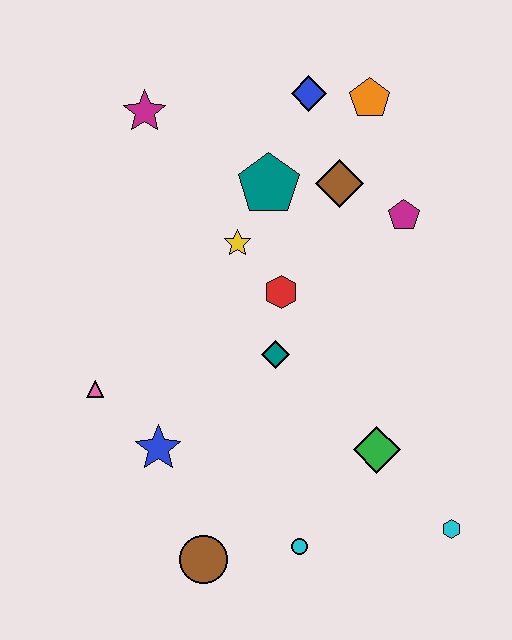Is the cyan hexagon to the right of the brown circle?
Yes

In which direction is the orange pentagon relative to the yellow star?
The orange pentagon is above the yellow star.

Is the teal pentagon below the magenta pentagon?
No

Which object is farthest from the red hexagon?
The cyan hexagon is farthest from the red hexagon.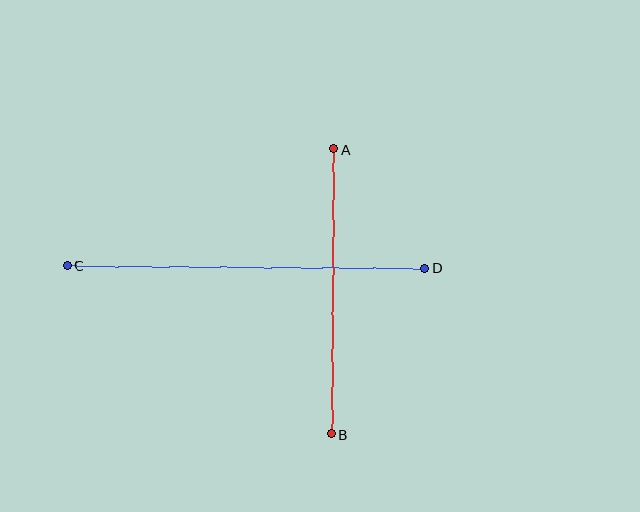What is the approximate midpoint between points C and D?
The midpoint is at approximately (246, 267) pixels.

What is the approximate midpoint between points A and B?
The midpoint is at approximately (332, 292) pixels.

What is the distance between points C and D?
The distance is approximately 358 pixels.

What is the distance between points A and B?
The distance is approximately 285 pixels.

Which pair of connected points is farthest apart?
Points C and D are farthest apart.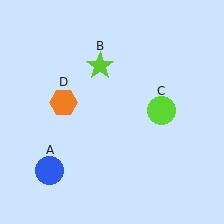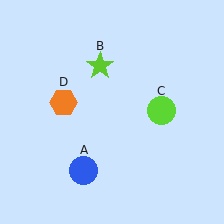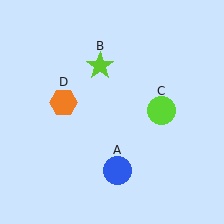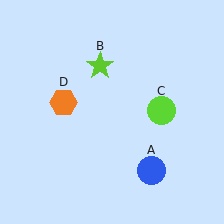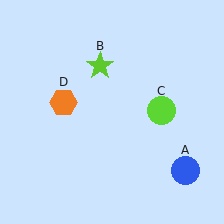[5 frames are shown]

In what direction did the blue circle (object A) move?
The blue circle (object A) moved right.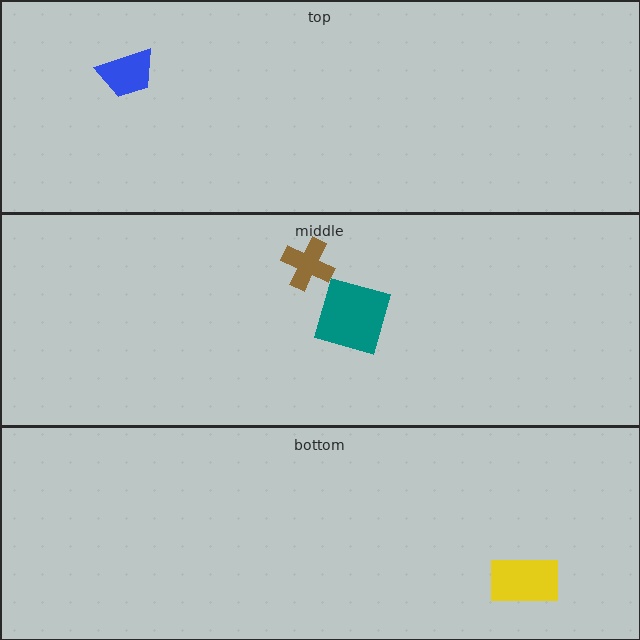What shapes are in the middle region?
The brown cross, the teal square.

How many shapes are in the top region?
1.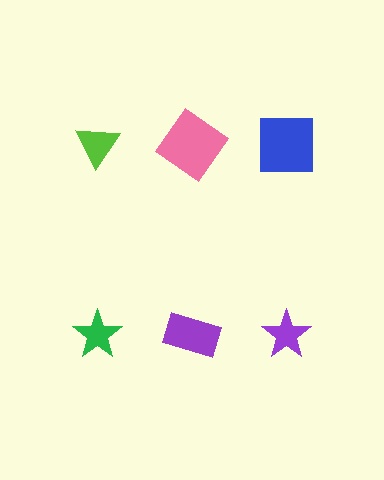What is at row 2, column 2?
A purple rectangle.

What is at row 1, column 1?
A lime triangle.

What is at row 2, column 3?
A purple star.